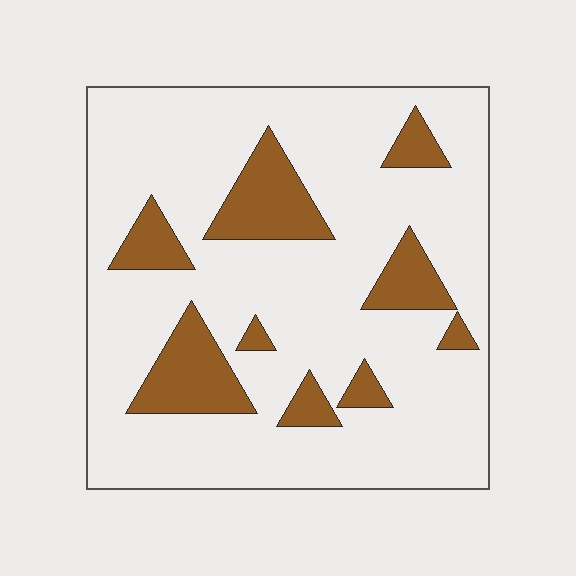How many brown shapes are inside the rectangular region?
9.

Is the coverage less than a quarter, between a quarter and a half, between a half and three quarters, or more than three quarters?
Less than a quarter.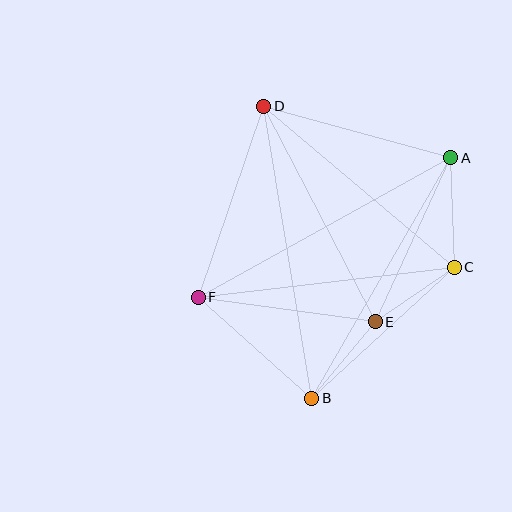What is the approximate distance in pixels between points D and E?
The distance between D and E is approximately 243 pixels.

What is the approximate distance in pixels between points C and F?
The distance between C and F is approximately 258 pixels.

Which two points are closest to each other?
Points C and E are closest to each other.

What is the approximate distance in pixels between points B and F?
The distance between B and F is approximately 152 pixels.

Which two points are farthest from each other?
Points B and D are farthest from each other.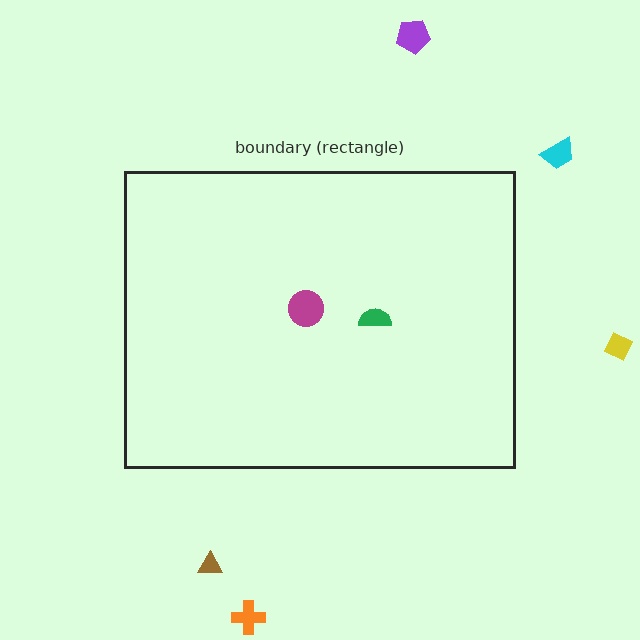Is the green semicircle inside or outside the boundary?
Inside.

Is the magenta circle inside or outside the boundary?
Inside.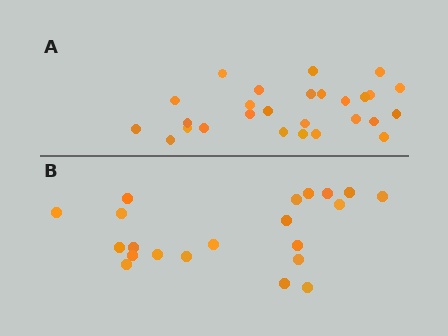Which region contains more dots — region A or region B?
Region A (the top region) has more dots.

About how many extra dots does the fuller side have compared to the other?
Region A has about 6 more dots than region B.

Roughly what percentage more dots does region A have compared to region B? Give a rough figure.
About 30% more.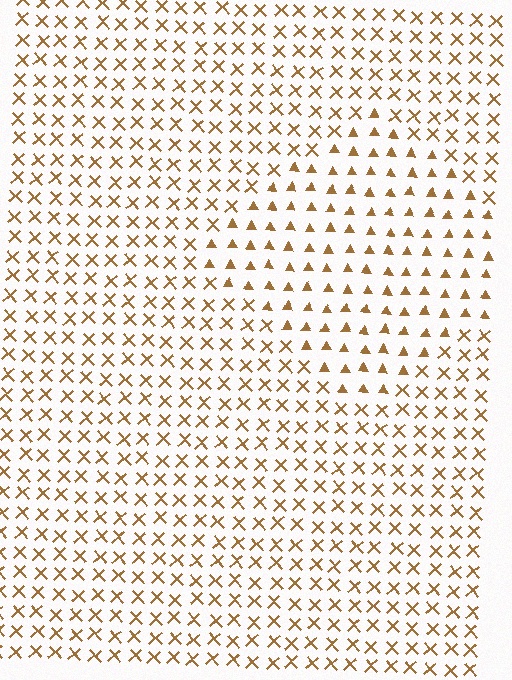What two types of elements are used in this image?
The image uses triangles inside the diamond region and X marks outside it.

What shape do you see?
I see a diamond.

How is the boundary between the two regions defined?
The boundary is defined by a change in element shape: triangles inside vs. X marks outside. All elements share the same color and spacing.